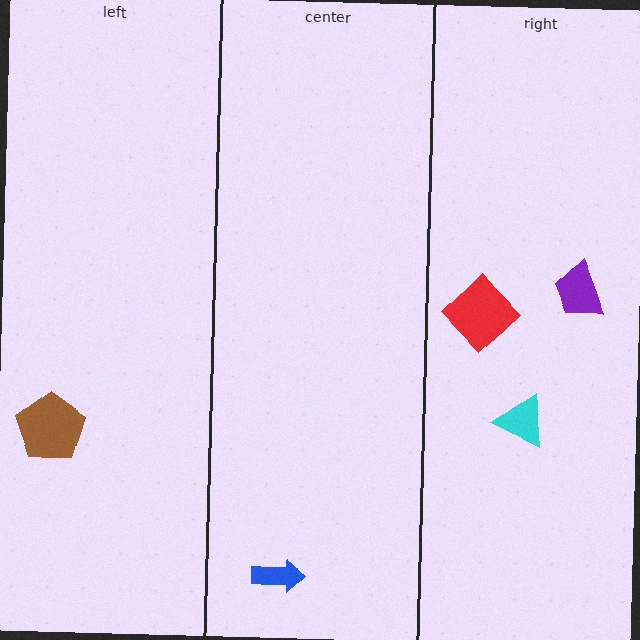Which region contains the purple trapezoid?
The right region.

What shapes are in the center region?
The blue arrow.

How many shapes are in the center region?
1.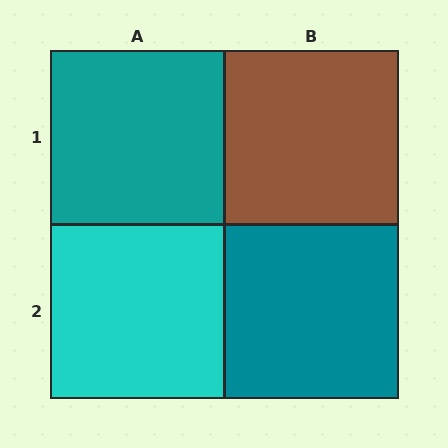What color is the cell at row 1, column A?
Teal.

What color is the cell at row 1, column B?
Brown.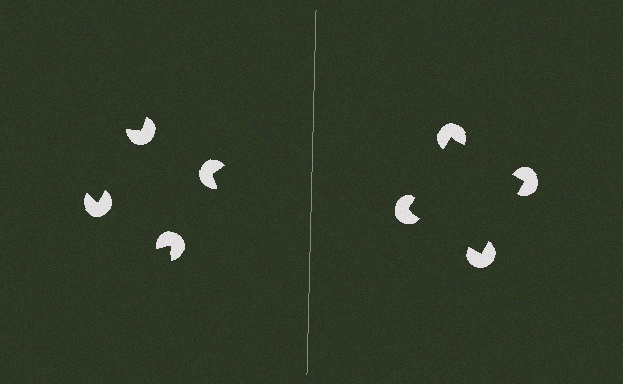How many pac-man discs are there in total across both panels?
8 — 4 on each side.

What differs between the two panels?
The pac-man discs are positioned identically on both sides; only the wedge orientations differ. On the right they align to a square; on the left they are misaligned.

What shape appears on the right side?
An illusory square.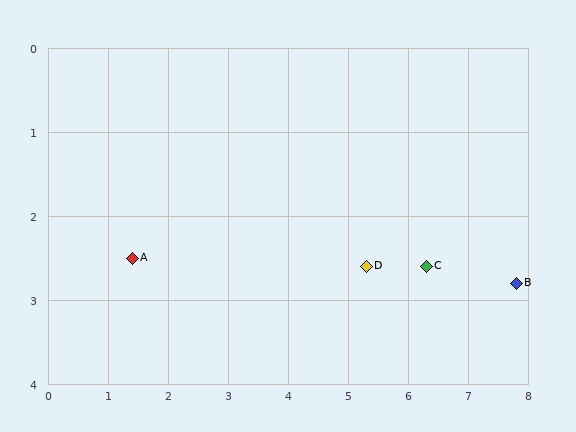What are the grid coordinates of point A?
Point A is at approximately (1.4, 2.5).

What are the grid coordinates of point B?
Point B is at approximately (7.8, 2.8).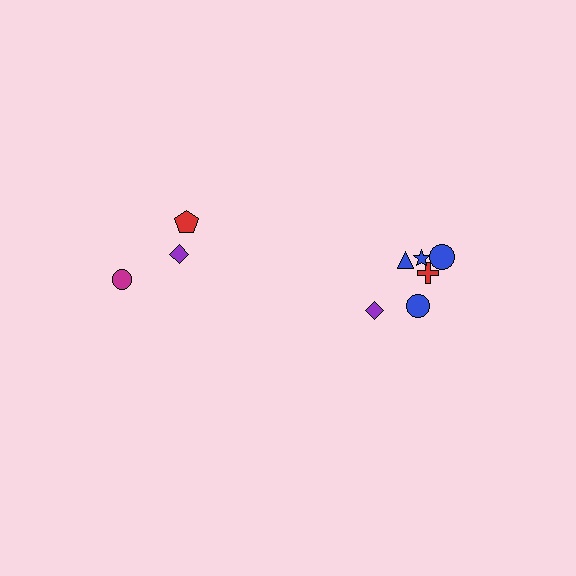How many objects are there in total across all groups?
There are 9 objects.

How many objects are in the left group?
There are 3 objects.